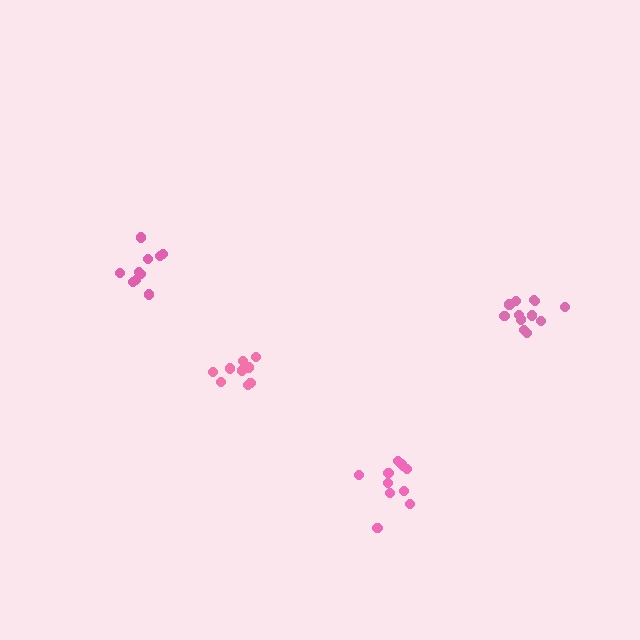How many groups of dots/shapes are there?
There are 4 groups.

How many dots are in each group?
Group 1: 11 dots, Group 2: 10 dots, Group 3: 12 dots, Group 4: 11 dots (44 total).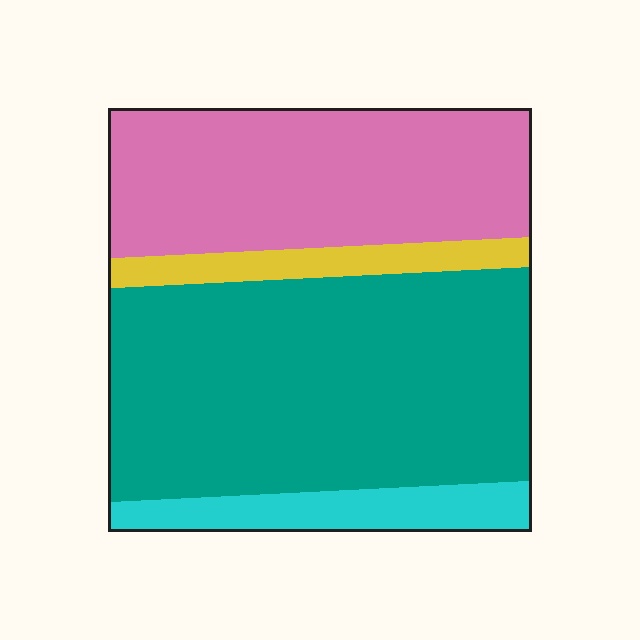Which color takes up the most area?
Teal, at roughly 50%.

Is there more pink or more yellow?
Pink.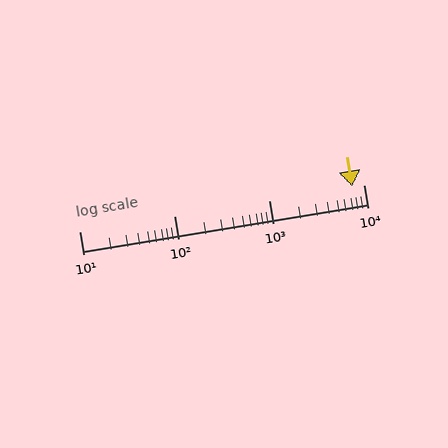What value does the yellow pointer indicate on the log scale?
The pointer indicates approximately 7500.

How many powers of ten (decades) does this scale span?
The scale spans 3 decades, from 10 to 10000.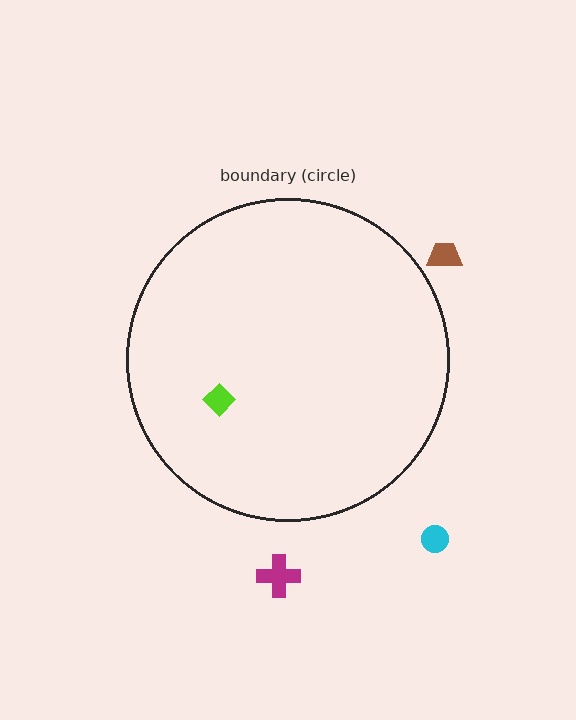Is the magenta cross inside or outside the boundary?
Outside.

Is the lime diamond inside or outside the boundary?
Inside.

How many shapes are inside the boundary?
1 inside, 3 outside.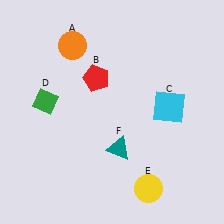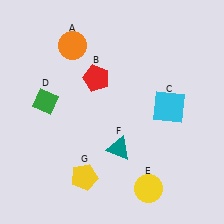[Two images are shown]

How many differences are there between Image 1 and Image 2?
There is 1 difference between the two images.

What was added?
A yellow pentagon (G) was added in Image 2.